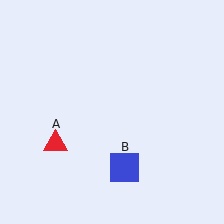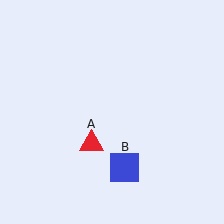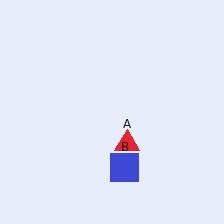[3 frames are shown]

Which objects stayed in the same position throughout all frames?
Blue square (object B) remained stationary.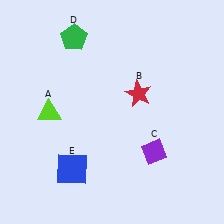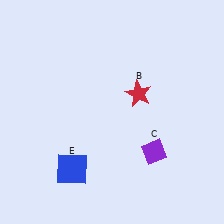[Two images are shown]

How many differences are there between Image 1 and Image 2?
There are 2 differences between the two images.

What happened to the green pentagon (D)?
The green pentagon (D) was removed in Image 2. It was in the top-left area of Image 1.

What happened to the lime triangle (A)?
The lime triangle (A) was removed in Image 2. It was in the bottom-left area of Image 1.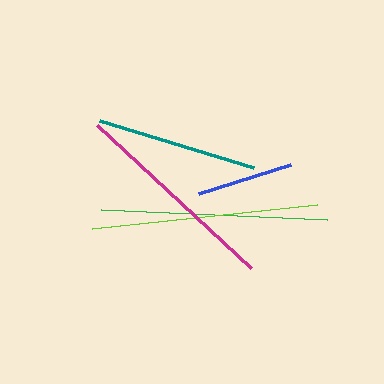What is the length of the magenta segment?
The magenta segment is approximately 210 pixels long.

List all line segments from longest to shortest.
From longest to shortest: green, lime, magenta, teal, blue.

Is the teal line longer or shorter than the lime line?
The lime line is longer than the teal line.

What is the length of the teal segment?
The teal segment is approximately 161 pixels long.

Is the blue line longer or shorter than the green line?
The green line is longer than the blue line.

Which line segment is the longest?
The green line is the longest at approximately 227 pixels.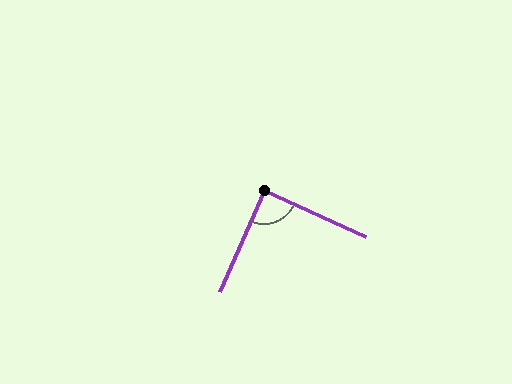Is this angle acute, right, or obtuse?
It is approximately a right angle.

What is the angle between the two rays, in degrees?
Approximately 89 degrees.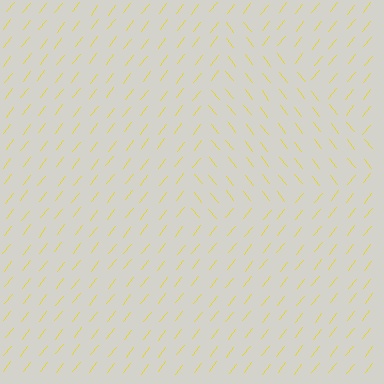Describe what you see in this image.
The image is filled with small yellow line segments. A triangle region in the image has lines oriented differently from the surrounding lines, creating a visible texture boundary.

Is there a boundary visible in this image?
Yes, there is a texture boundary formed by a change in line orientation.